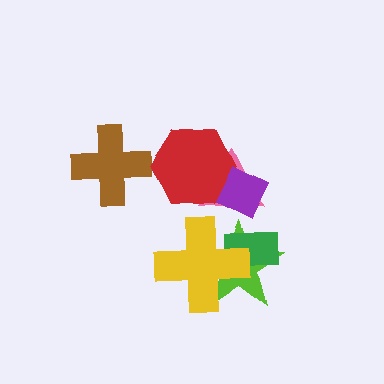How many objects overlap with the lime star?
2 objects overlap with the lime star.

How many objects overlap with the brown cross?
0 objects overlap with the brown cross.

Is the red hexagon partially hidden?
Yes, it is partially covered by another shape.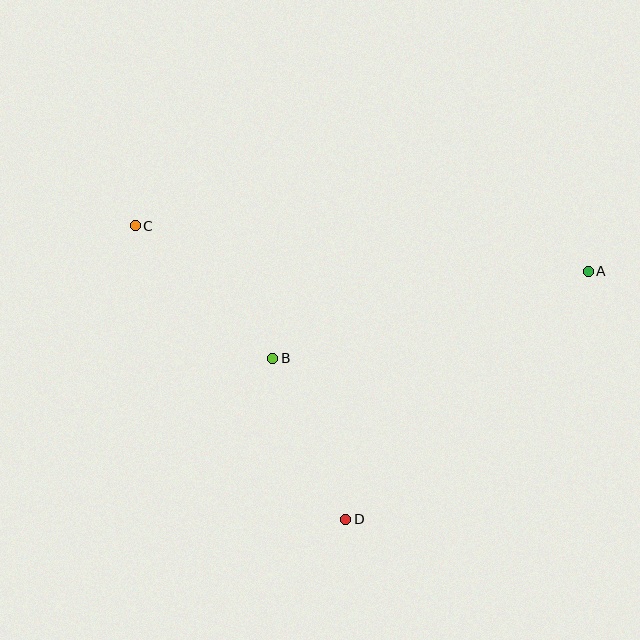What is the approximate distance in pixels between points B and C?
The distance between B and C is approximately 191 pixels.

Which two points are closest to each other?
Points B and D are closest to each other.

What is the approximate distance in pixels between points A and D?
The distance between A and D is approximately 347 pixels.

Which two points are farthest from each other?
Points A and C are farthest from each other.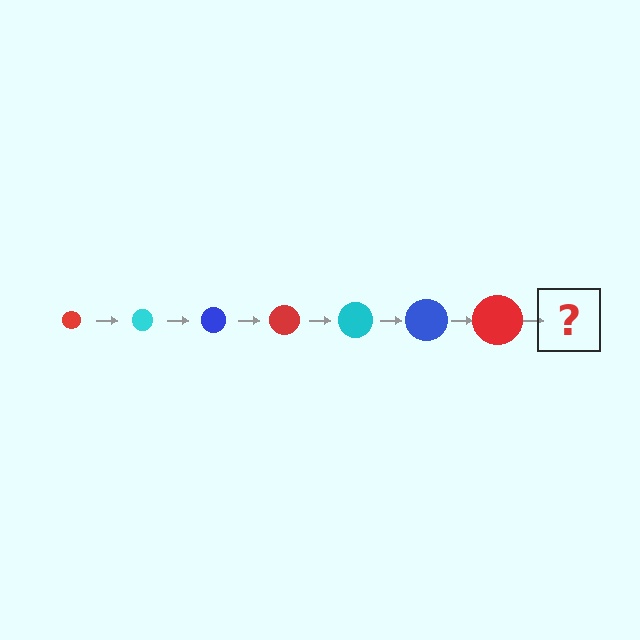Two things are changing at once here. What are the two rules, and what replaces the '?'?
The two rules are that the circle grows larger each step and the color cycles through red, cyan, and blue. The '?' should be a cyan circle, larger than the previous one.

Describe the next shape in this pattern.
It should be a cyan circle, larger than the previous one.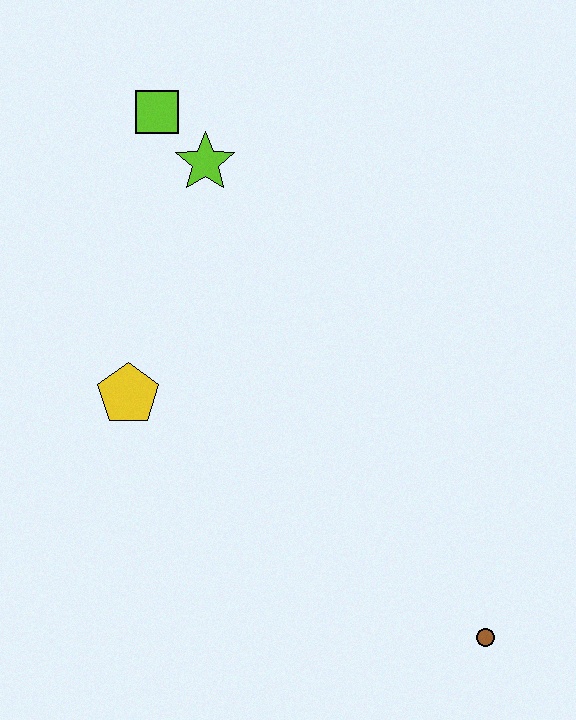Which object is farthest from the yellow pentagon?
The brown circle is farthest from the yellow pentagon.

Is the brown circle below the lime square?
Yes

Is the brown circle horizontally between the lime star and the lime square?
No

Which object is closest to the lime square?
The lime star is closest to the lime square.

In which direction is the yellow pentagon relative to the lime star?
The yellow pentagon is below the lime star.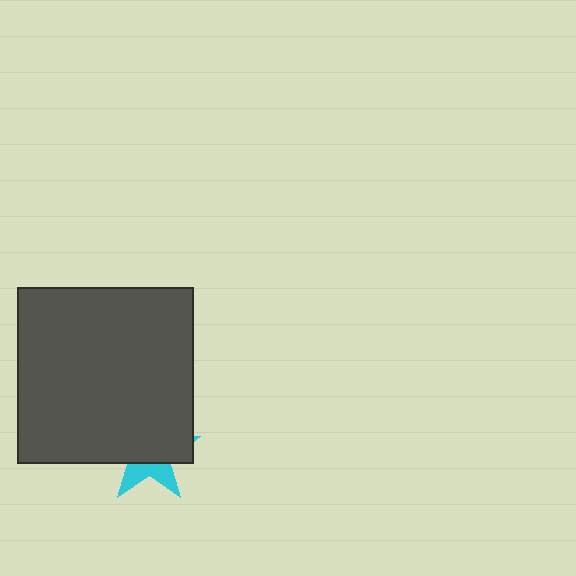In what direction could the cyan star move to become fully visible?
The cyan star could move down. That would shift it out from behind the dark gray square entirely.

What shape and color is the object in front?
The object in front is a dark gray square.